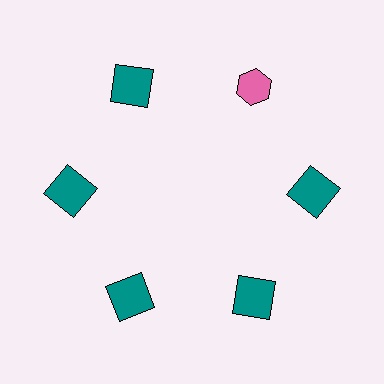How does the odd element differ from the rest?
It differs in both color (pink instead of teal) and shape (hexagon instead of square).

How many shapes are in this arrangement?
There are 6 shapes arranged in a ring pattern.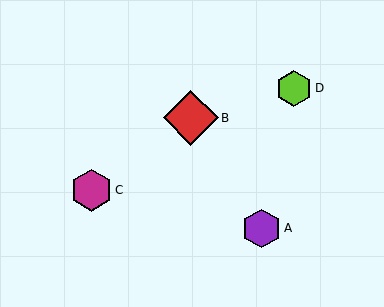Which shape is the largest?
The red diamond (labeled B) is the largest.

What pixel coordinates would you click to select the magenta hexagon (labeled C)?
Click at (91, 190) to select the magenta hexagon C.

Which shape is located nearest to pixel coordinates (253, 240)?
The purple hexagon (labeled A) at (261, 228) is nearest to that location.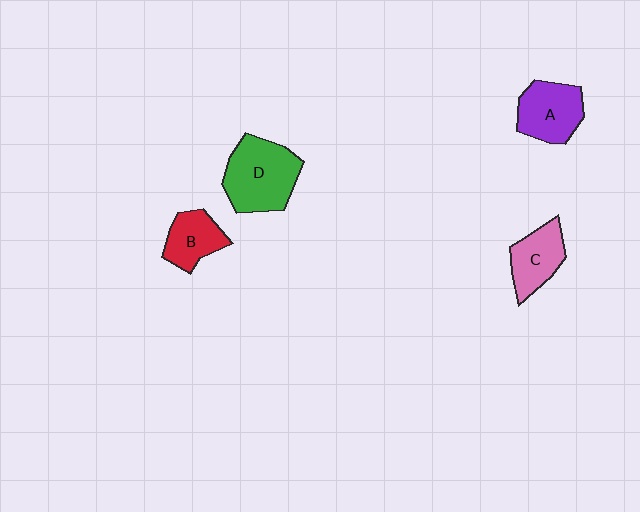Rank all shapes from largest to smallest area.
From largest to smallest: D (green), A (purple), C (pink), B (red).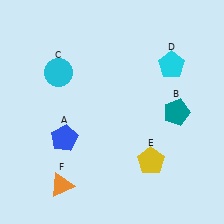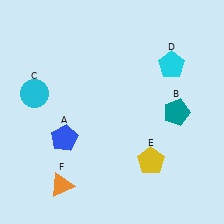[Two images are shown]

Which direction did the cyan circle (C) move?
The cyan circle (C) moved left.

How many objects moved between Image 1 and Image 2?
1 object moved between the two images.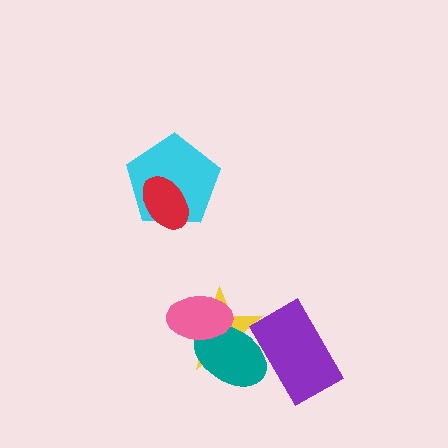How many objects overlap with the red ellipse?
1 object overlaps with the red ellipse.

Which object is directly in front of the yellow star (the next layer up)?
The teal ellipse is directly in front of the yellow star.